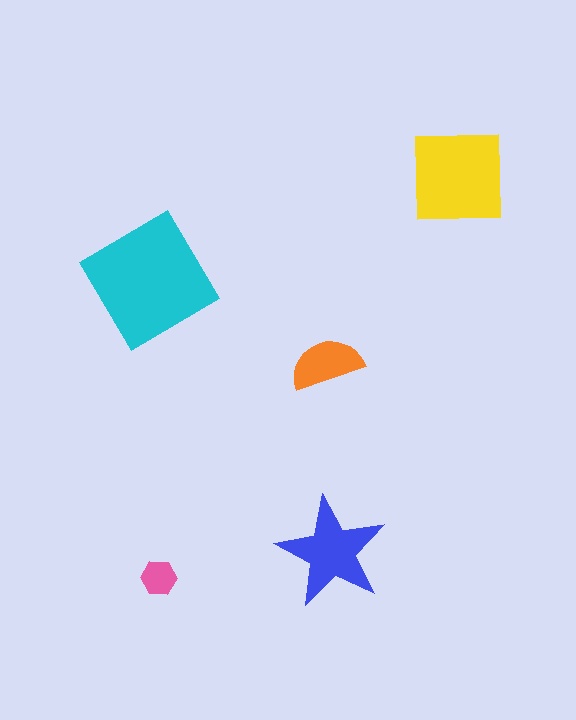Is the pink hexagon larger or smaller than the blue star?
Smaller.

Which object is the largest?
The cyan diamond.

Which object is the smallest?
The pink hexagon.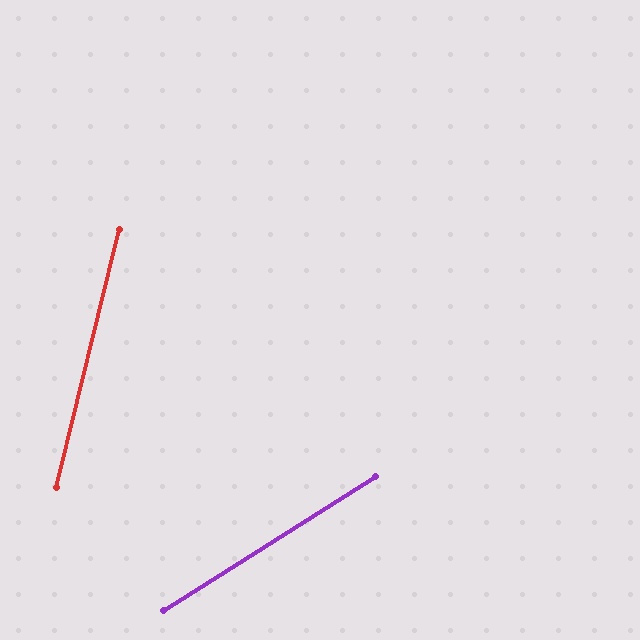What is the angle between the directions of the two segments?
Approximately 44 degrees.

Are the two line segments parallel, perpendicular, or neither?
Neither parallel nor perpendicular — they differ by about 44°.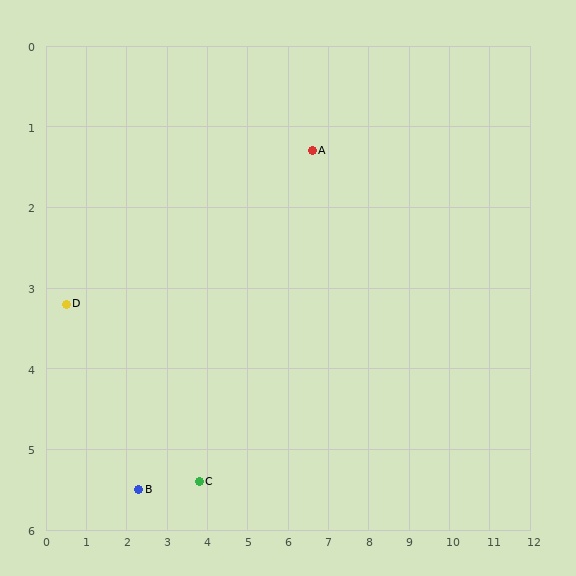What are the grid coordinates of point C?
Point C is at approximately (3.8, 5.4).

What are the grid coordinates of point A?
Point A is at approximately (6.6, 1.3).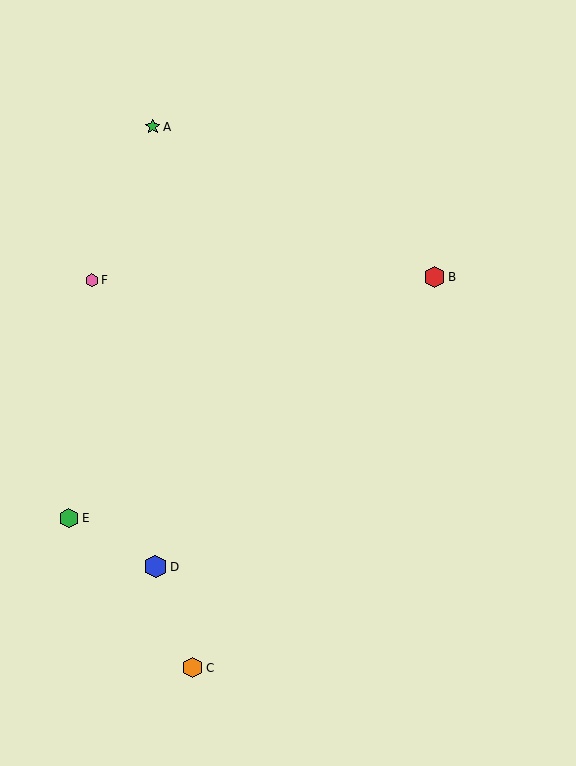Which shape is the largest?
The blue hexagon (labeled D) is the largest.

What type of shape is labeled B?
Shape B is a red hexagon.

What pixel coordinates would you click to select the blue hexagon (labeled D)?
Click at (155, 567) to select the blue hexagon D.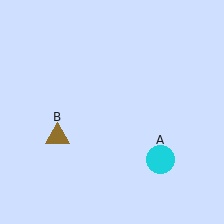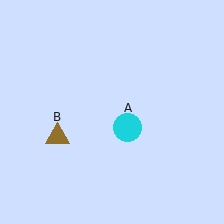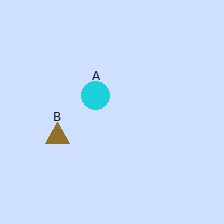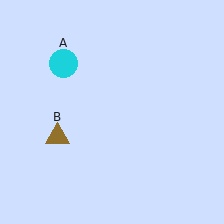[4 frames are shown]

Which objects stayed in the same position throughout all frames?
Brown triangle (object B) remained stationary.